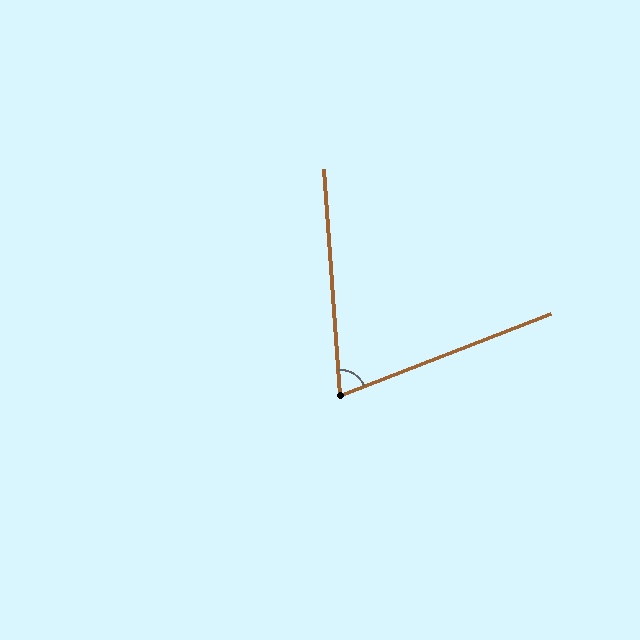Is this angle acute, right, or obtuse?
It is acute.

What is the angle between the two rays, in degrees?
Approximately 73 degrees.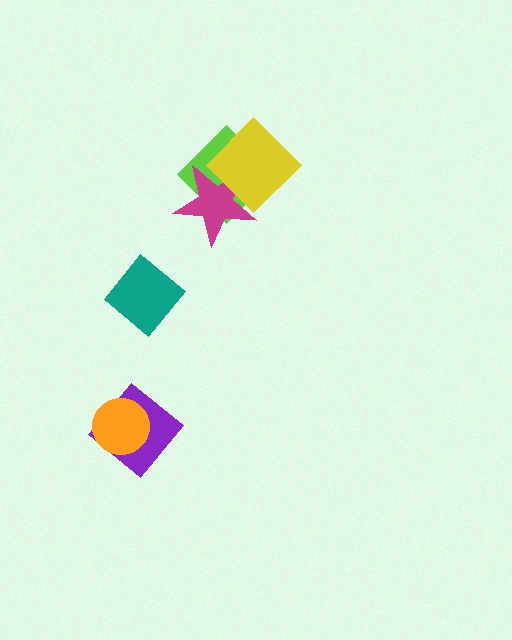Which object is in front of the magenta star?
The yellow diamond is in front of the magenta star.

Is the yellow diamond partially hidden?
No, no other shape covers it.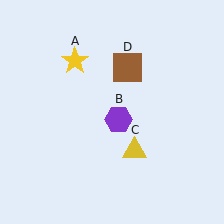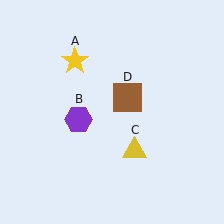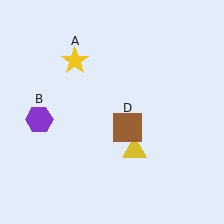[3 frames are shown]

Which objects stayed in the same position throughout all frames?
Yellow star (object A) and yellow triangle (object C) remained stationary.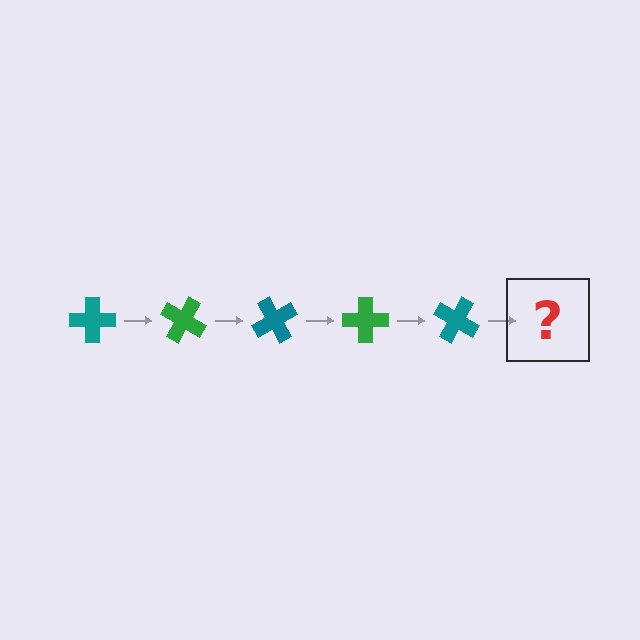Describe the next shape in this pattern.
It should be a green cross, rotated 150 degrees from the start.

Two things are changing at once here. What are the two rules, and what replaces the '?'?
The two rules are that it rotates 30 degrees each step and the color cycles through teal and green. The '?' should be a green cross, rotated 150 degrees from the start.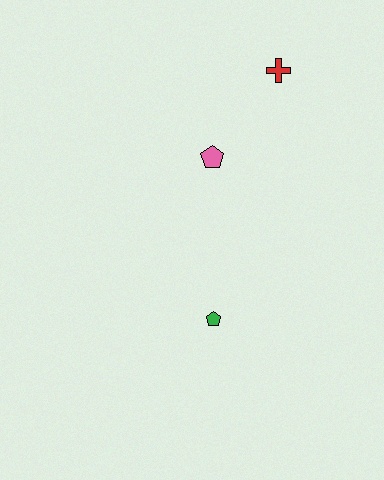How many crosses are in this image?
There is 1 cross.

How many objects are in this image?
There are 3 objects.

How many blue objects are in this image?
There are no blue objects.